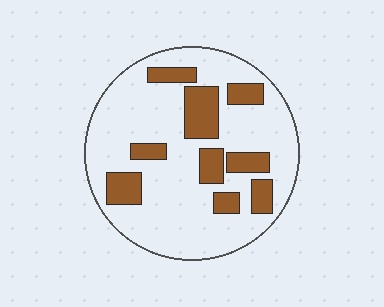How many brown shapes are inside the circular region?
9.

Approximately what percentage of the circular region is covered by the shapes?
Approximately 25%.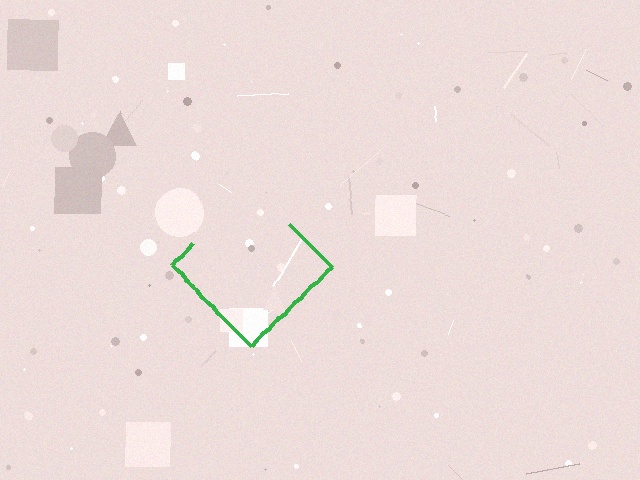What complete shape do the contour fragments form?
The contour fragments form a diamond.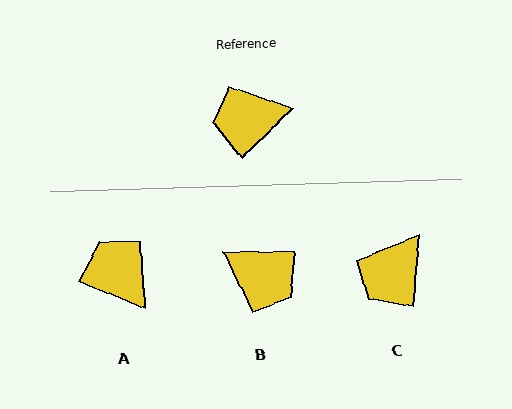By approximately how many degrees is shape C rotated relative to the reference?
Approximately 41 degrees counter-clockwise.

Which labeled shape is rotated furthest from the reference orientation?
B, about 135 degrees away.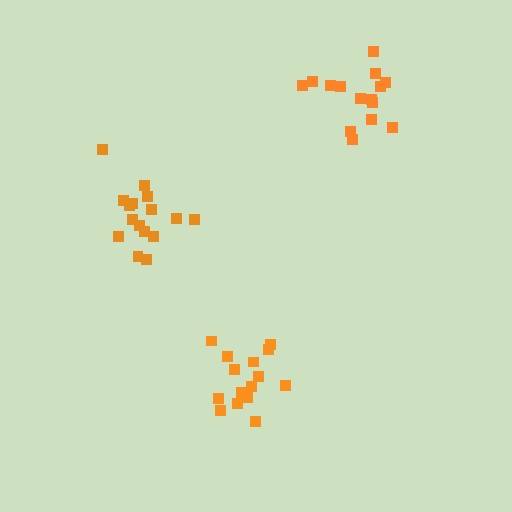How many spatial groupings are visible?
There are 3 spatial groupings.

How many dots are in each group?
Group 1: 16 dots, Group 2: 15 dots, Group 3: 15 dots (46 total).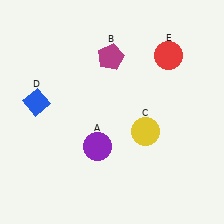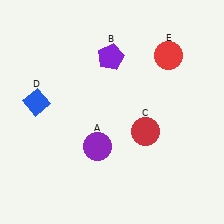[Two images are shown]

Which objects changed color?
B changed from magenta to purple. C changed from yellow to red.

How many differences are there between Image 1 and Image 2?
There are 2 differences between the two images.